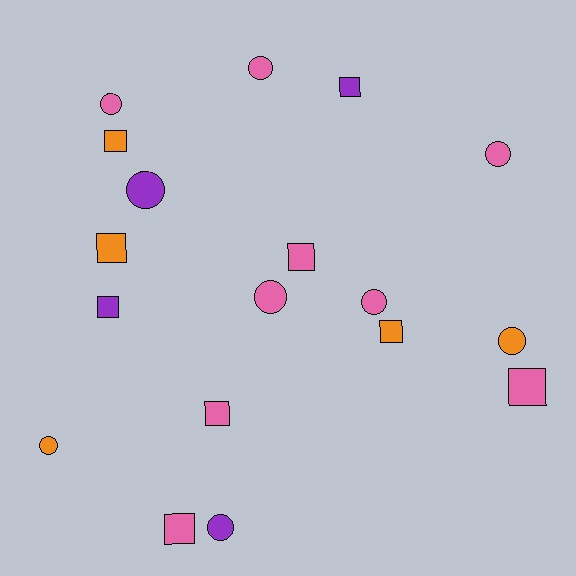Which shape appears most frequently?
Square, with 9 objects.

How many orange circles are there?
There are 2 orange circles.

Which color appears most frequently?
Pink, with 9 objects.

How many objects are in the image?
There are 18 objects.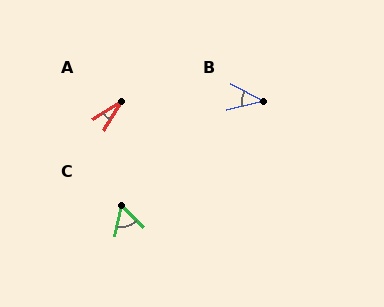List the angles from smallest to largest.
A (27°), B (42°), C (57°).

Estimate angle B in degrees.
Approximately 42 degrees.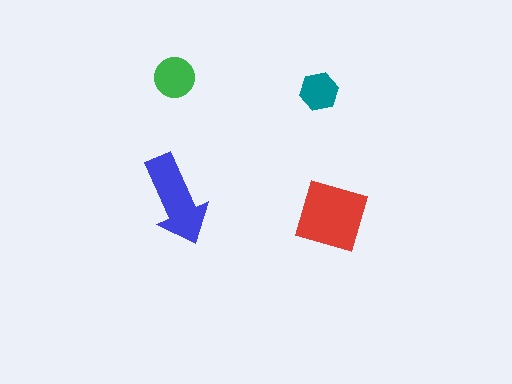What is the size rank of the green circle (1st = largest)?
3rd.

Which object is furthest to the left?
The green circle is leftmost.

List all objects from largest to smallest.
The red square, the blue arrow, the green circle, the teal hexagon.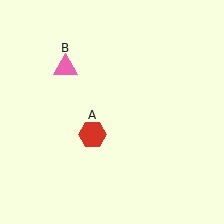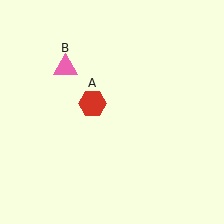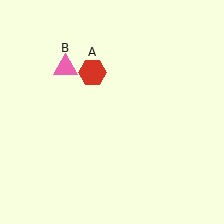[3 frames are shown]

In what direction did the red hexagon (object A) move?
The red hexagon (object A) moved up.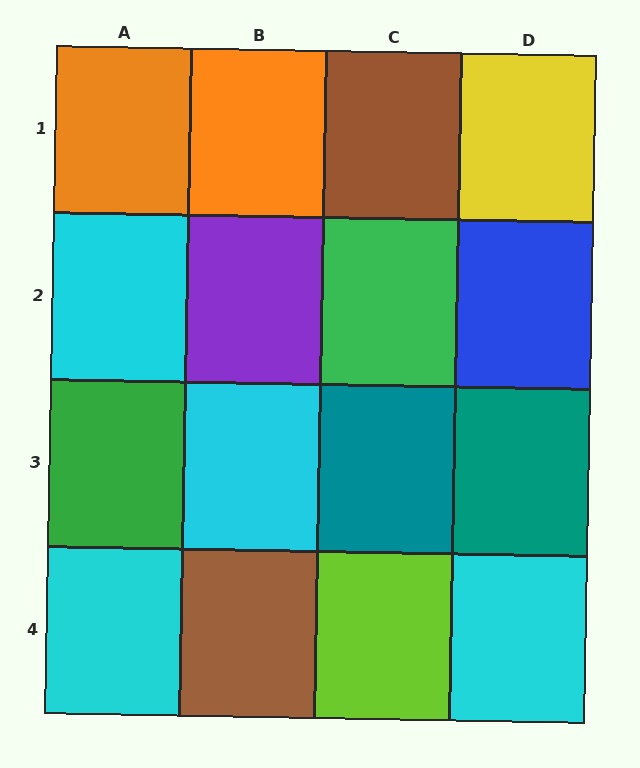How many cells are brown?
2 cells are brown.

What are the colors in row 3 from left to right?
Green, cyan, teal, teal.